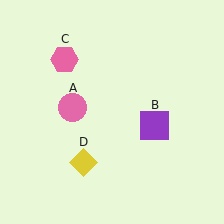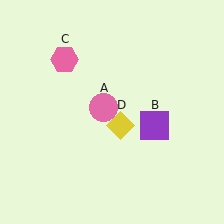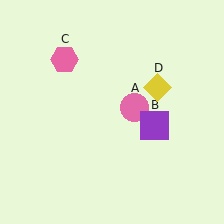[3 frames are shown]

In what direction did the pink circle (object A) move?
The pink circle (object A) moved right.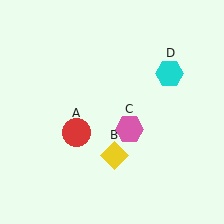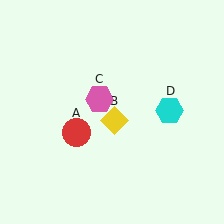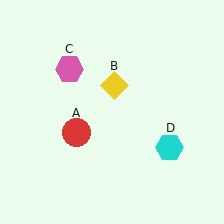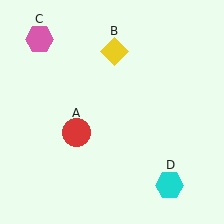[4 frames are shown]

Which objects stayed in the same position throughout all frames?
Red circle (object A) remained stationary.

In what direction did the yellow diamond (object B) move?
The yellow diamond (object B) moved up.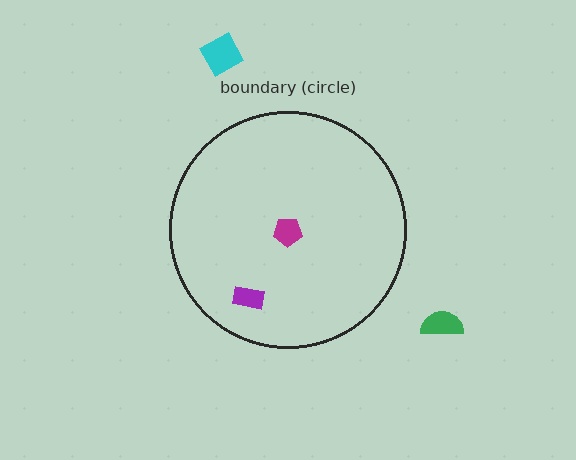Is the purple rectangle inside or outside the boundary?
Inside.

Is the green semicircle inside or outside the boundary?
Outside.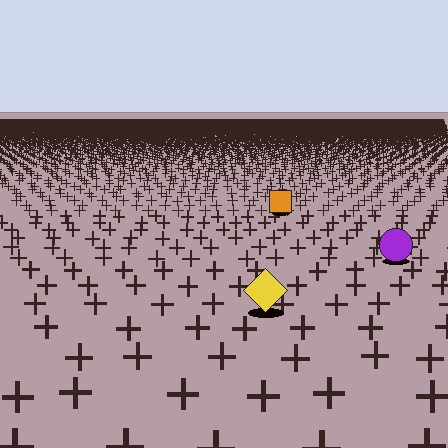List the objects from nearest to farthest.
From nearest to farthest: the yellow diamond, the purple circle, the orange square.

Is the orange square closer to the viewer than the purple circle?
No. The purple circle is closer — you can tell from the texture gradient: the ground texture is coarser near it.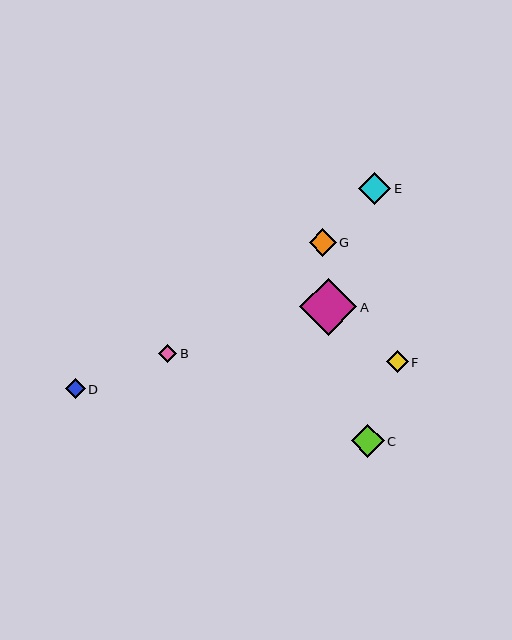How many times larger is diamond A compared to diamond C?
Diamond A is approximately 1.7 times the size of diamond C.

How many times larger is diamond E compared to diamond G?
Diamond E is approximately 1.2 times the size of diamond G.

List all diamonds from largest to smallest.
From largest to smallest: A, C, E, G, F, D, B.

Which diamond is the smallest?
Diamond B is the smallest with a size of approximately 19 pixels.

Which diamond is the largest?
Diamond A is the largest with a size of approximately 57 pixels.